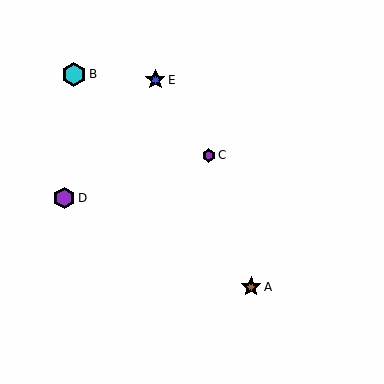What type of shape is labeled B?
Shape B is a cyan hexagon.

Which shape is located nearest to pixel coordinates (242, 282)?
The brown star (labeled A) at (251, 287) is nearest to that location.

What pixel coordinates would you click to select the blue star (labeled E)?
Click at (155, 80) to select the blue star E.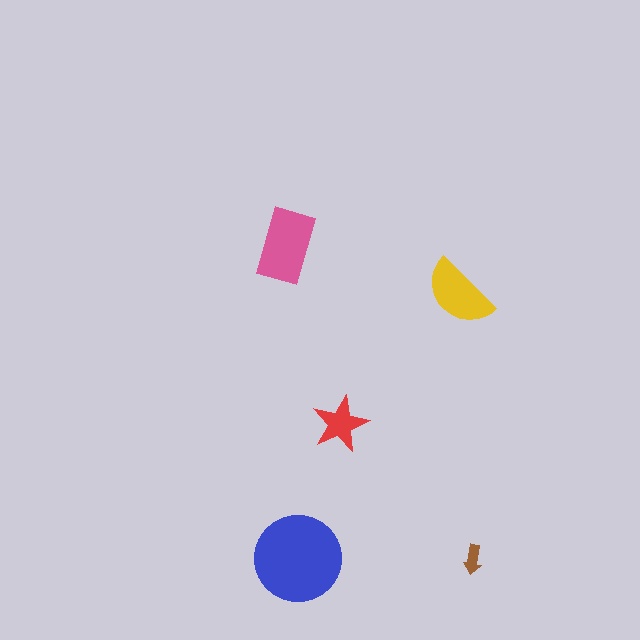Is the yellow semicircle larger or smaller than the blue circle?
Smaller.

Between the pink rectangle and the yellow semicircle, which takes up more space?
The pink rectangle.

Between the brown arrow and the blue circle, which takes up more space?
The blue circle.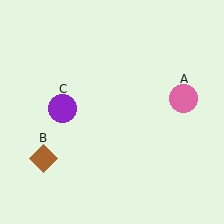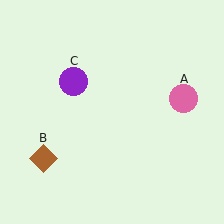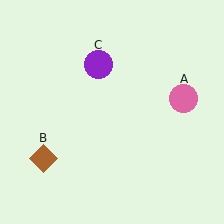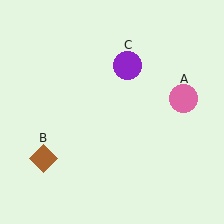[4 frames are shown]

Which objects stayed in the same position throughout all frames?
Pink circle (object A) and brown diamond (object B) remained stationary.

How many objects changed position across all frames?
1 object changed position: purple circle (object C).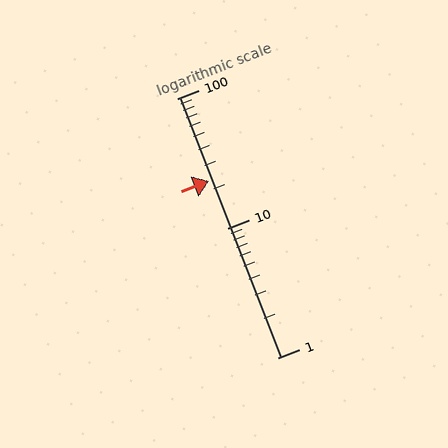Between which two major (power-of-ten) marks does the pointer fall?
The pointer is between 10 and 100.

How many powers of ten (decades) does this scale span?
The scale spans 2 decades, from 1 to 100.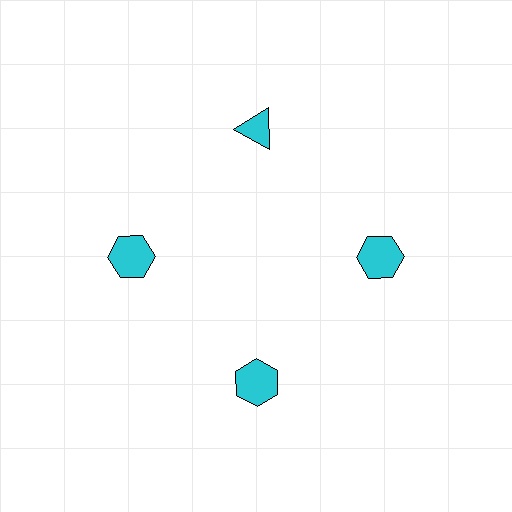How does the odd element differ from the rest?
It has a different shape: triangle instead of hexagon.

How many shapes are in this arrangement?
There are 4 shapes arranged in a ring pattern.